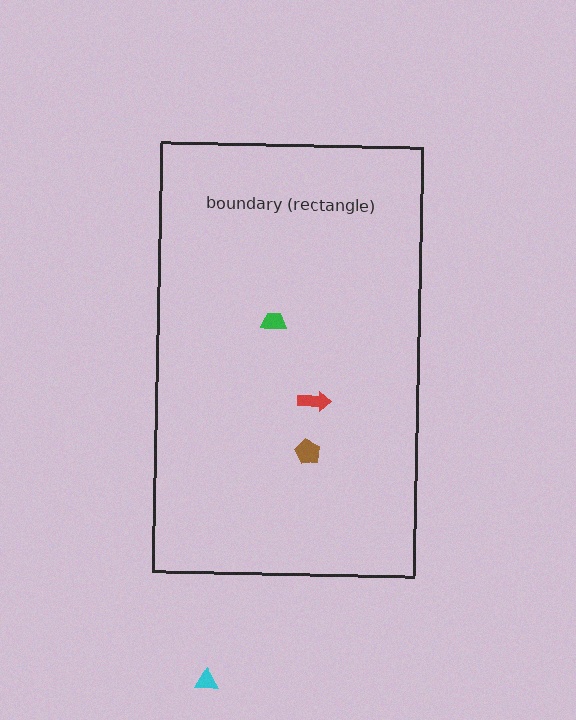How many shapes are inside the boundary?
3 inside, 1 outside.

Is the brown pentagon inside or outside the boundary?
Inside.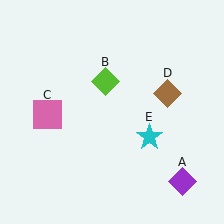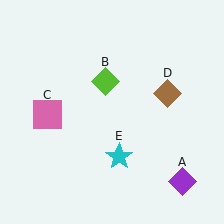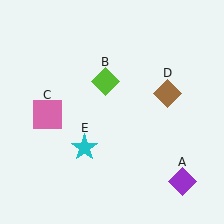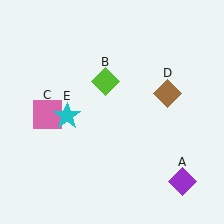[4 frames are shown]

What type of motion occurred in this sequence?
The cyan star (object E) rotated clockwise around the center of the scene.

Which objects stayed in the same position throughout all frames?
Purple diamond (object A) and lime diamond (object B) and pink square (object C) and brown diamond (object D) remained stationary.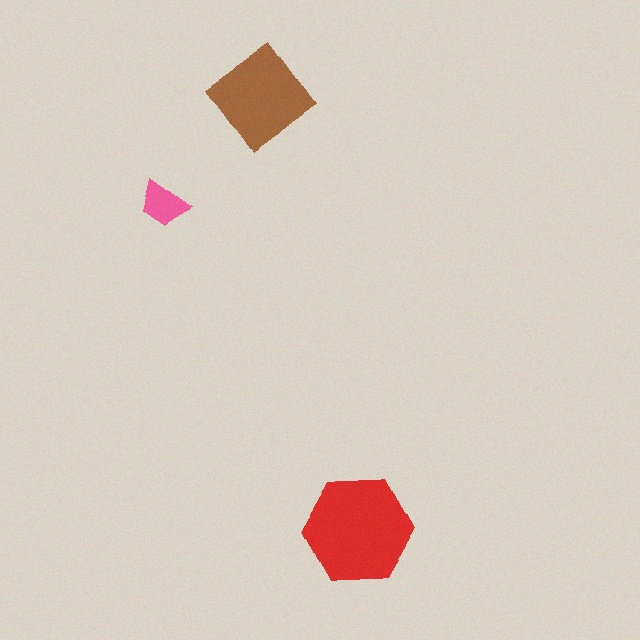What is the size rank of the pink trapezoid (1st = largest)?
3rd.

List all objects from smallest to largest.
The pink trapezoid, the brown diamond, the red hexagon.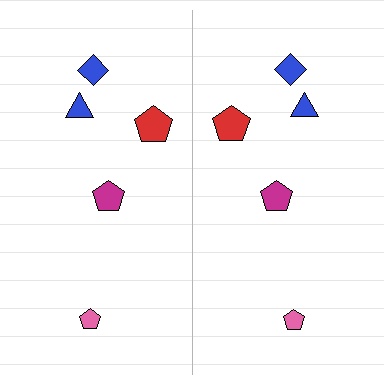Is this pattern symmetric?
Yes, this pattern has bilateral (reflection) symmetry.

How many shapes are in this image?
There are 10 shapes in this image.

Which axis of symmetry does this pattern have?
The pattern has a vertical axis of symmetry running through the center of the image.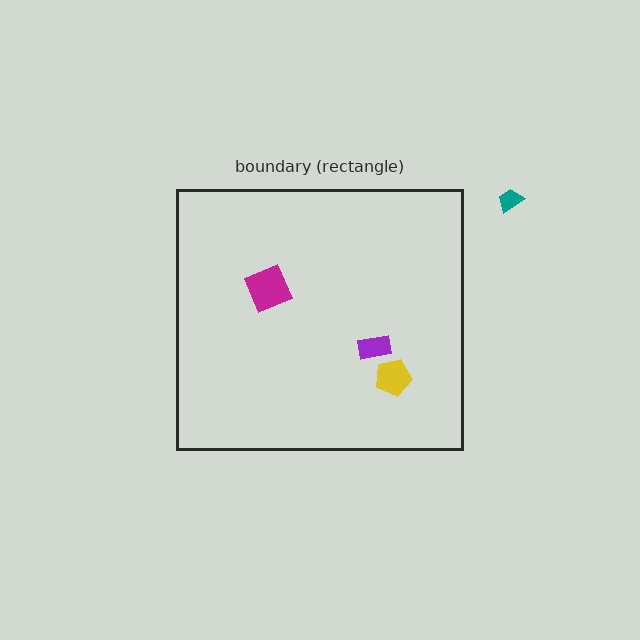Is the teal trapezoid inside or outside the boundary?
Outside.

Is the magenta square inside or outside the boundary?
Inside.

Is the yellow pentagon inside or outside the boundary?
Inside.